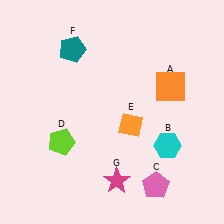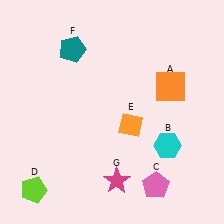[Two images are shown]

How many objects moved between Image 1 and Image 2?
1 object moved between the two images.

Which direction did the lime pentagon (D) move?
The lime pentagon (D) moved down.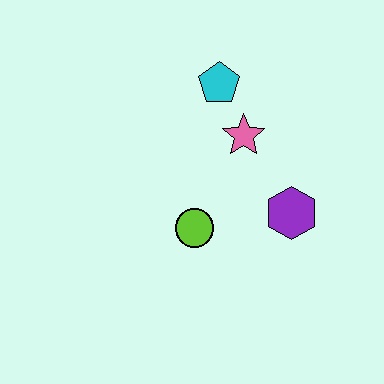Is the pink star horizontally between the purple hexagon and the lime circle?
Yes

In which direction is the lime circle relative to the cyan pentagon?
The lime circle is below the cyan pentagon.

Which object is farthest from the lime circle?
The cyan pentagon is farthest from the lime circle.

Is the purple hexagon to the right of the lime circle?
Yes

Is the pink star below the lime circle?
No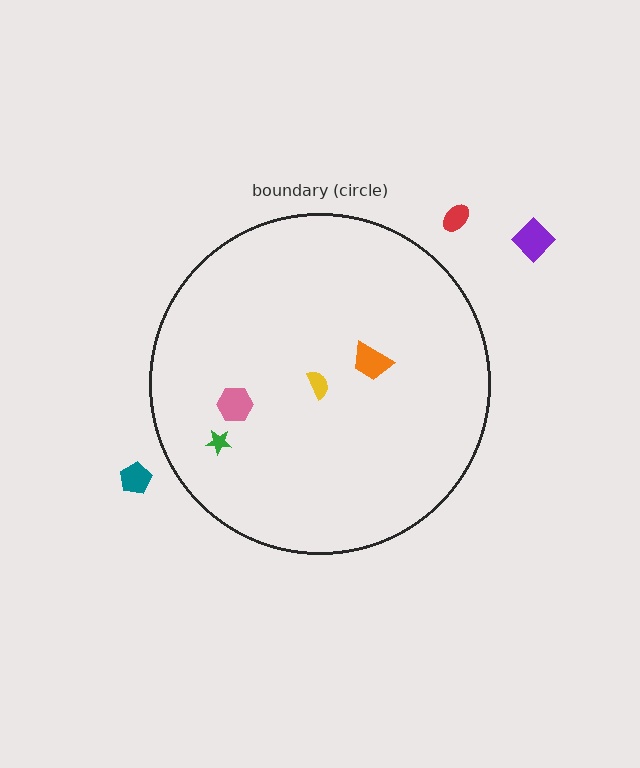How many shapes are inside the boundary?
4 inside, 3 outside.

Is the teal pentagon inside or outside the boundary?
Outside.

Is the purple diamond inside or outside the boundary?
Outside.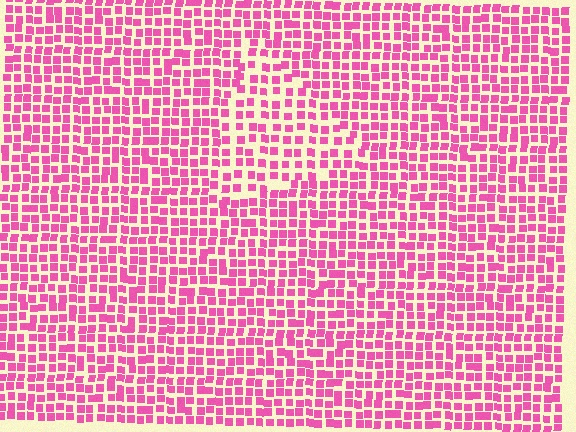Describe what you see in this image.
The image contains small pink elements arranged at two different densities. A triangle-shaped region is visible where the elements are less densely packed than the surrounding area.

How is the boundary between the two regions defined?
The boundary is defined by a change in element density (approximately 1.5x ratio). All elements are the same color, size, and shape.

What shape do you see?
I see a triangle.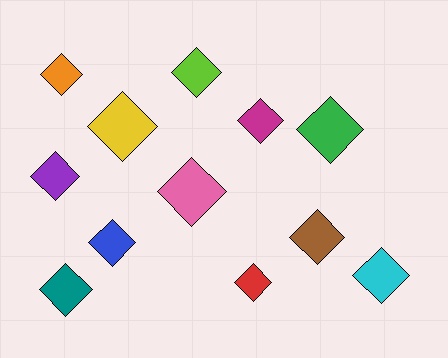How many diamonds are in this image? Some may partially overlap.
There are 12 diamonds.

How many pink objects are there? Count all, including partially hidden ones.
There is 1 pink object.